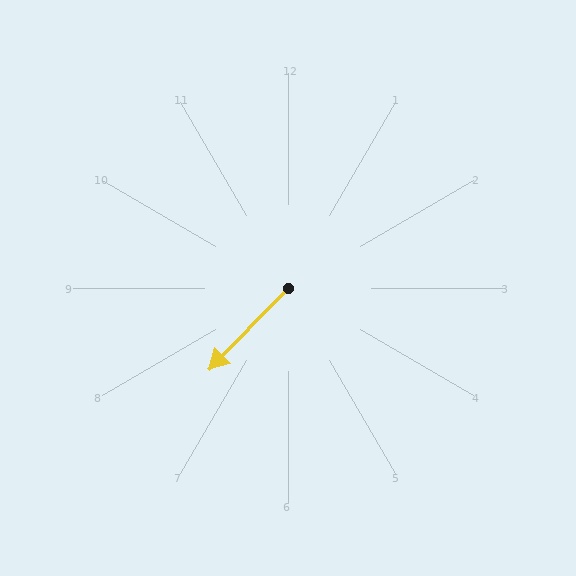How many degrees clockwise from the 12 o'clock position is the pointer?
Approximately 224 degrees.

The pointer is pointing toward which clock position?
Roughly 7 o'clock.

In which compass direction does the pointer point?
Southwest.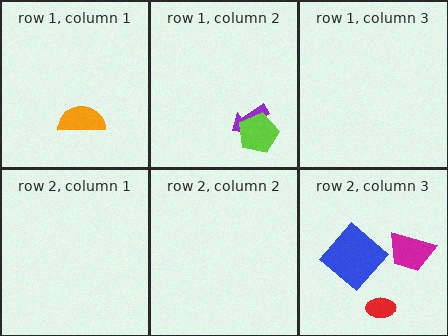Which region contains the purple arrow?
The row 1, column 2 region.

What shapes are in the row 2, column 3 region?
The blue diamond, the red ellipse, the magenta trapezoid.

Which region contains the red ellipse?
The row 2, column 3 region.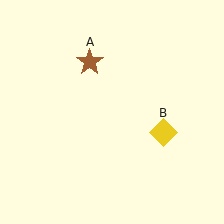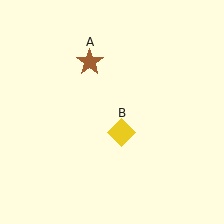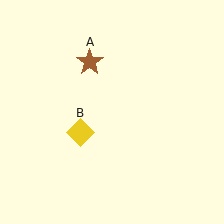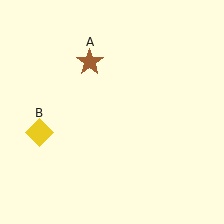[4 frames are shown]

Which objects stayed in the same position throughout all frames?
Brown star (object A) remained stationary.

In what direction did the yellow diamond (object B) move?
The yellow diamond (object B) moved left.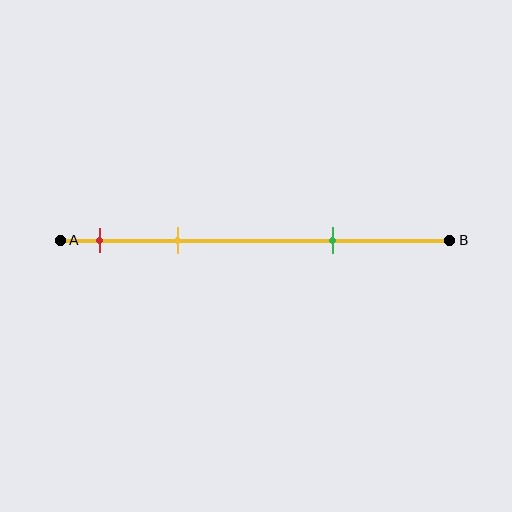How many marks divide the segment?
There are 3 marks dividing the segment.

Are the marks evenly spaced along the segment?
No, the marks are not evenly spaced.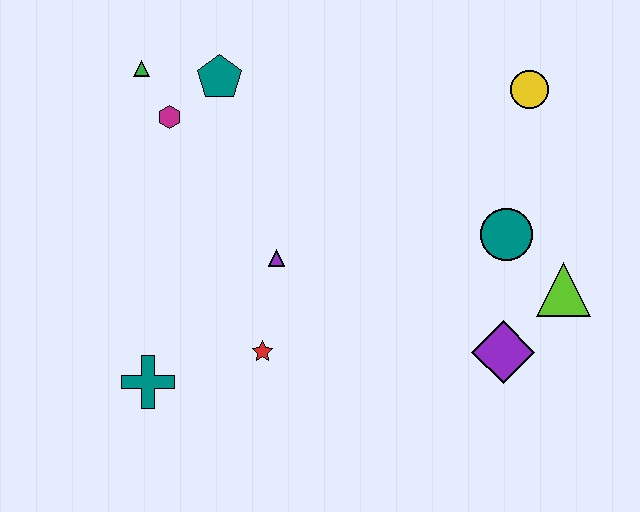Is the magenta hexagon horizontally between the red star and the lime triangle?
No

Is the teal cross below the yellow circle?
Yes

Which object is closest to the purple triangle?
The red star is closest to the purple triangle.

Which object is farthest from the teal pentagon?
The lime triangle is farthest from the teal pentagon.